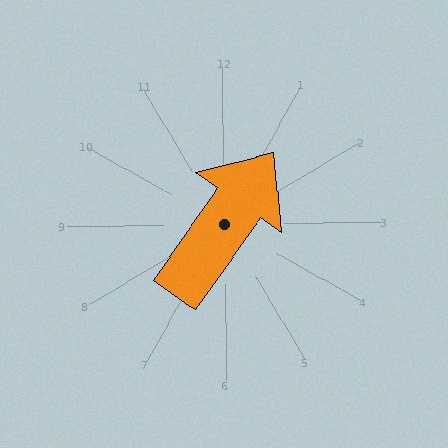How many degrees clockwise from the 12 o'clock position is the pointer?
Approximately 36 degrees.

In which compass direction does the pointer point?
Northeast.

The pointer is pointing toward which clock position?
Roughly 1 o'clock.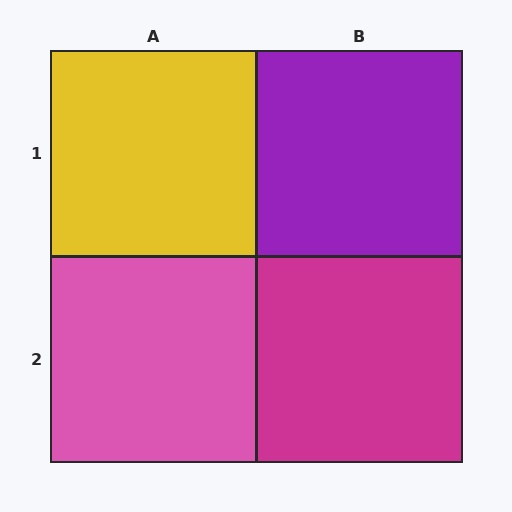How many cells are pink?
1 cell is pink.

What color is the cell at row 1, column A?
Yellow.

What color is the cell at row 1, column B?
Purple.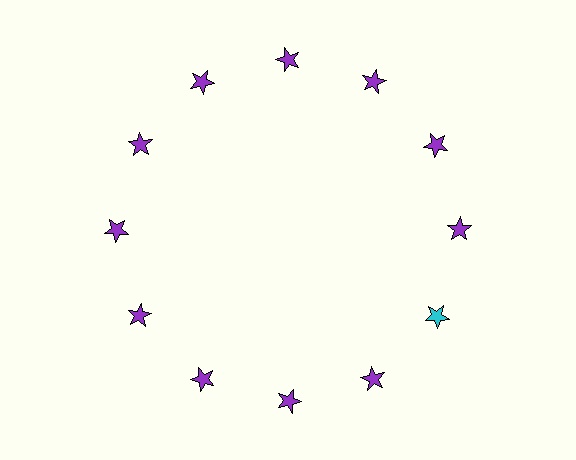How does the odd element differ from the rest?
It has a different color: cyan instead of purple.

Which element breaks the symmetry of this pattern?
The cyan star at roughly the 4 o'clock position breaks the symmetry. All other shapes are purple stars.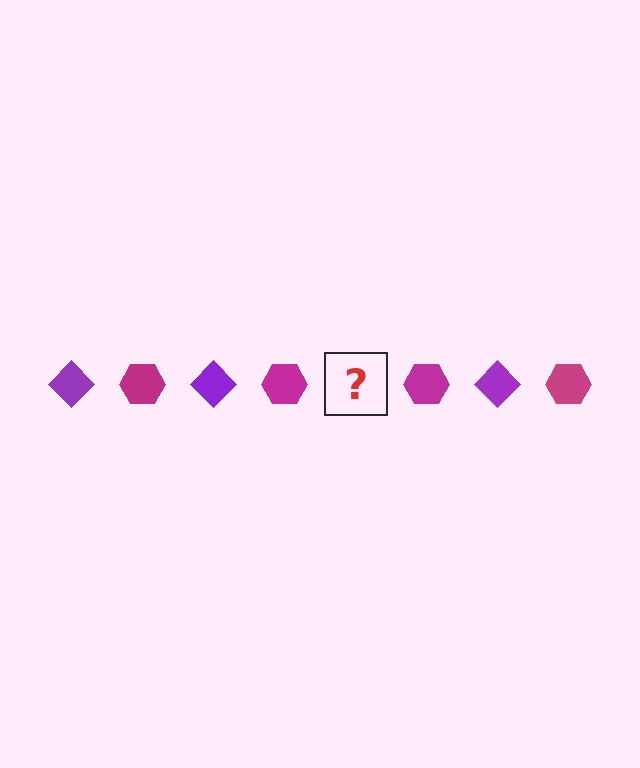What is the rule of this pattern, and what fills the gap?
The rule is that the pattern alternates between purple diamond and magenta hexagon. The gap should be filled with a purple diamond.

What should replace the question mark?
The question mark should be replaced with a purple diamond.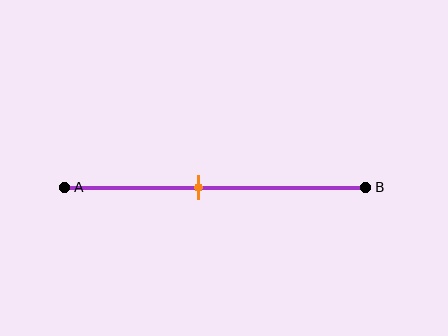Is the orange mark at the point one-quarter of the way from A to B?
No, the mark is at about 45% from A, not at the 25% one-quarter point.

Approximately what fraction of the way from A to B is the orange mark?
The orange mark is approximately 45% of the way from A to B.